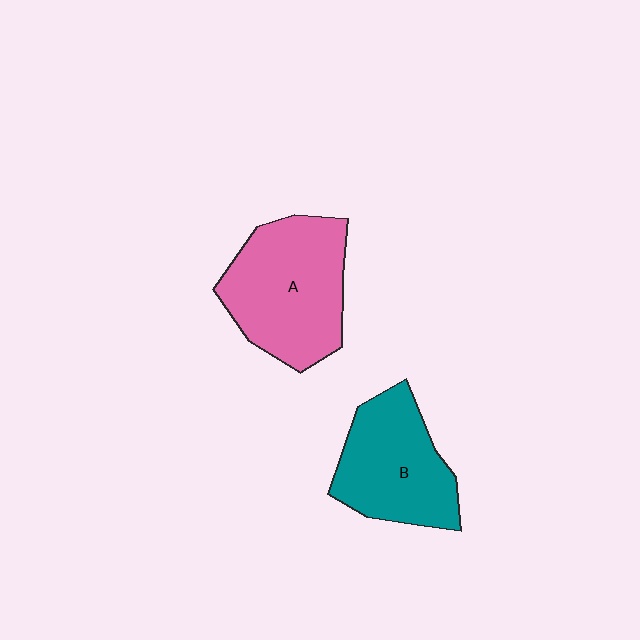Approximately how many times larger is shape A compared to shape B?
Approximately 1.2 times.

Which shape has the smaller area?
Shape B (teal).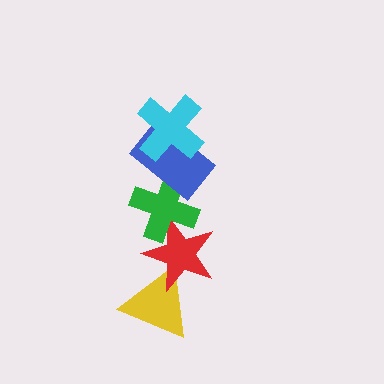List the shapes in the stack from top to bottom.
From top to bottom: the cyan cross, the blue rectangle, the green cross, the red star, the yellow triangle.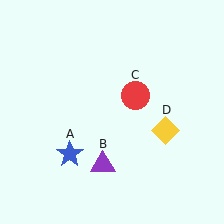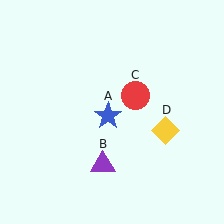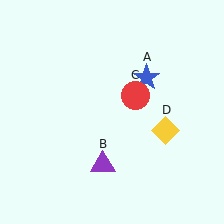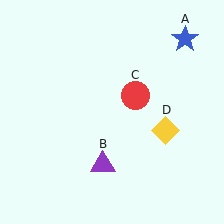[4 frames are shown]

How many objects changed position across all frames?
1 object changed position: blue star (object A).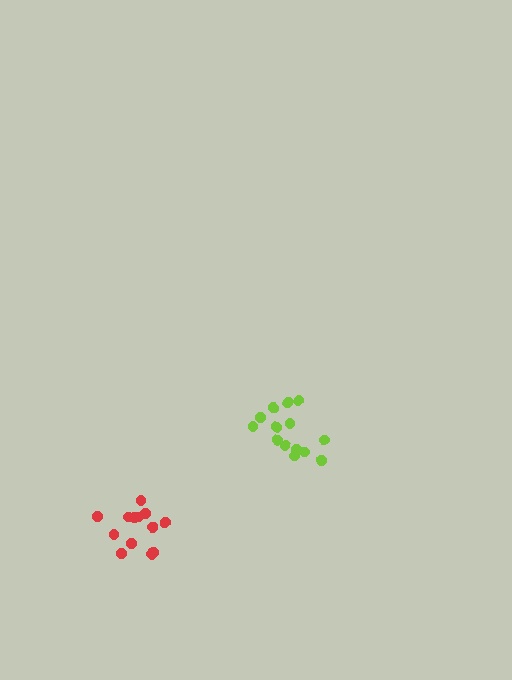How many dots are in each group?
Group 1: 14 dots, Group 2: 13 dots (27 total).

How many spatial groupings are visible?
There are 2 spatial groupings.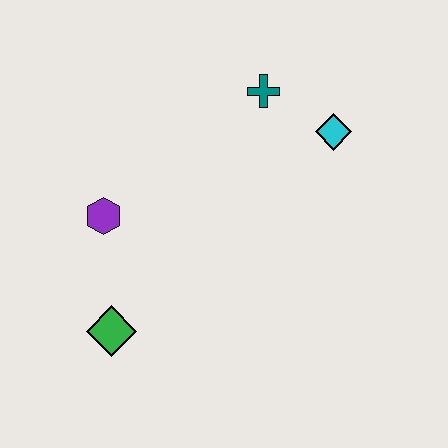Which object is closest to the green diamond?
The purple hexagon is closest to the green diamond.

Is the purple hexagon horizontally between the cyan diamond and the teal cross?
No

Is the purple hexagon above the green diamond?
Yes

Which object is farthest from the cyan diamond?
The green diamond is farthest from the cyan diamond.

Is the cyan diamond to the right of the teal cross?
Yes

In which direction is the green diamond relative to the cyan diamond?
The green diamond is to the left of the cyan diamond.